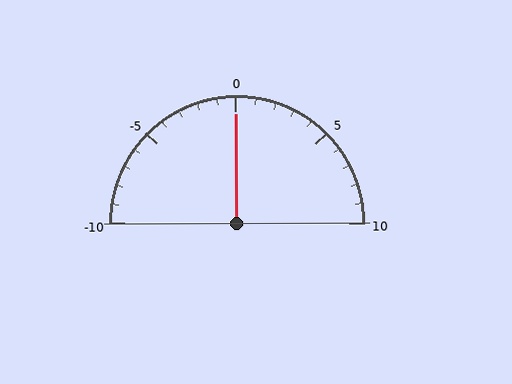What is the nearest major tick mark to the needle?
The nearest major tick mark is 0.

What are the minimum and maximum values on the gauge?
The gauge ranges from -10 to 10.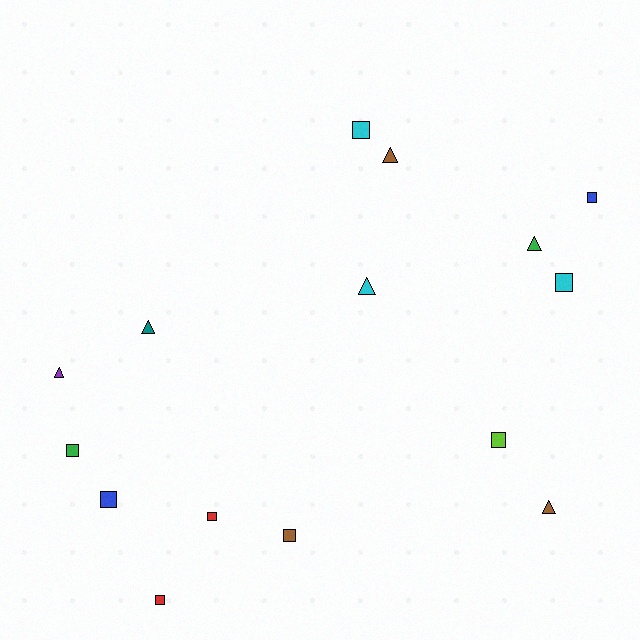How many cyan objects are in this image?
There are 3 cyan objects.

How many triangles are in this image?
There are 6 triangles.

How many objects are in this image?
There are 15 objects.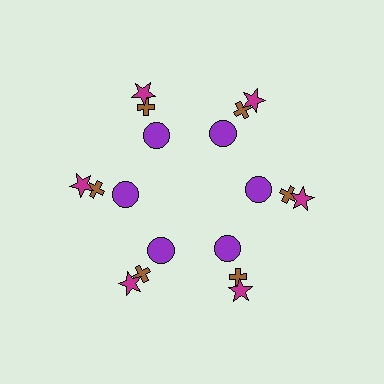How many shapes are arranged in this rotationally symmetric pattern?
There are 18 shapes, arranged in 6 groups of 3.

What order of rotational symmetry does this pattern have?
This pattern has 6-fold rotational symmetry.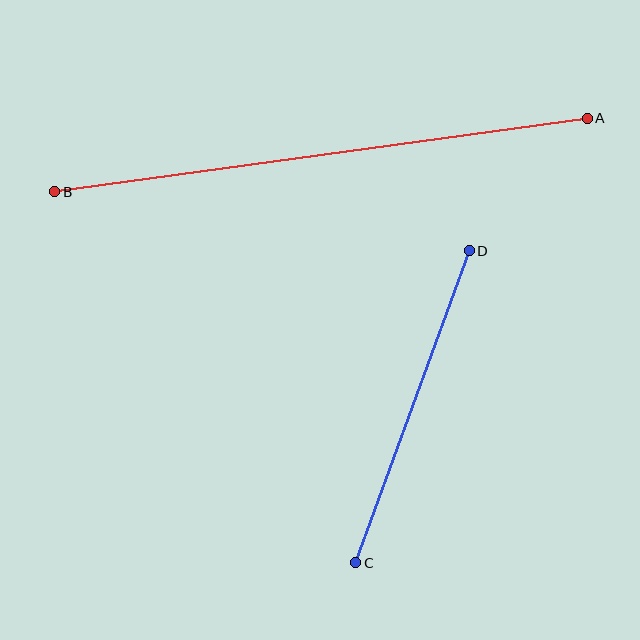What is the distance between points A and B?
The distance is approximately 538 pixels.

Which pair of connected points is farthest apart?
Points A and B are farthest apart.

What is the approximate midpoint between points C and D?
The midpoint is at approximately (412, 407) pixels.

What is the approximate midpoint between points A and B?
The midpoint is at approximately (321, 155) pixels.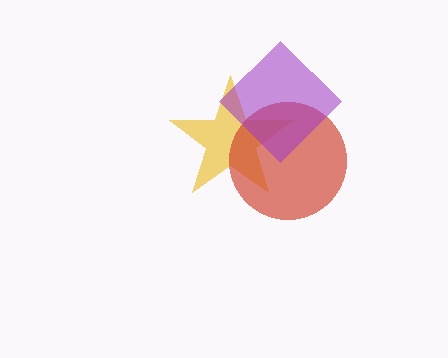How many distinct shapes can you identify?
There are 3 distinct shapes: a yellow star, a red circle, a purple diamond.